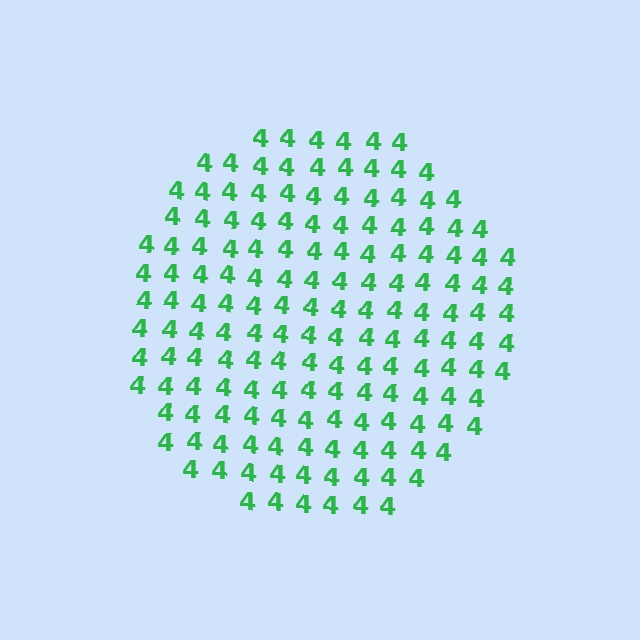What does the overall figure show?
The overall figure shows a circle.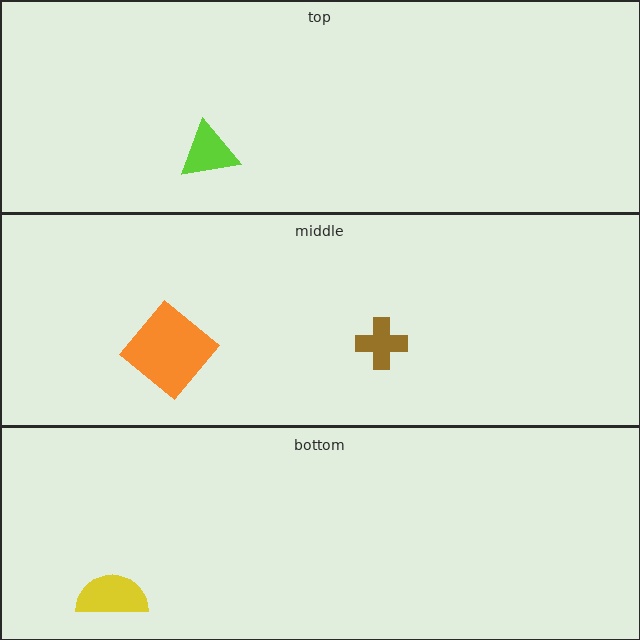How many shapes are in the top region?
1.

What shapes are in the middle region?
The orange diamond, the brown cross.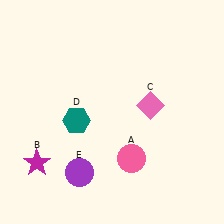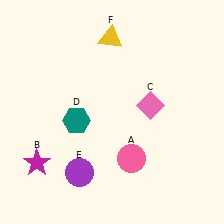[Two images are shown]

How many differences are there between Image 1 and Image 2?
There is 1 difference between the two images.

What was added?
A yellow triangle (F) was added in Image 2.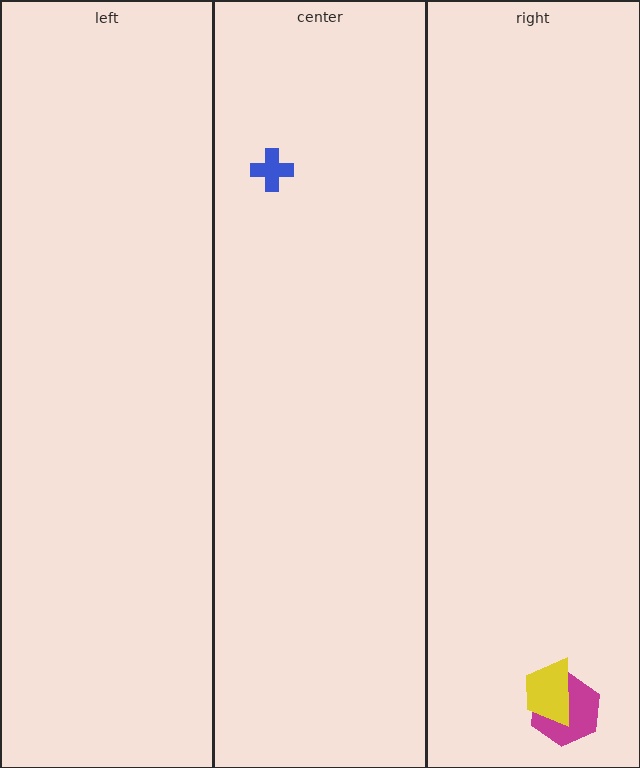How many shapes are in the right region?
2.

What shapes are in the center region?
The blue cross.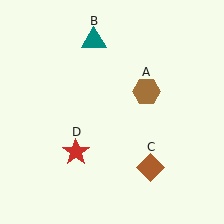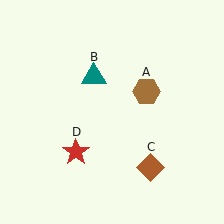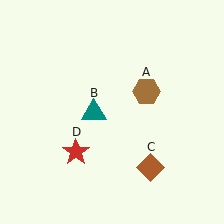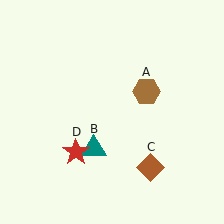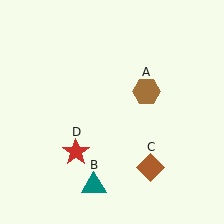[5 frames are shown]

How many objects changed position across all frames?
1 object changed position: teal triangle (object B).